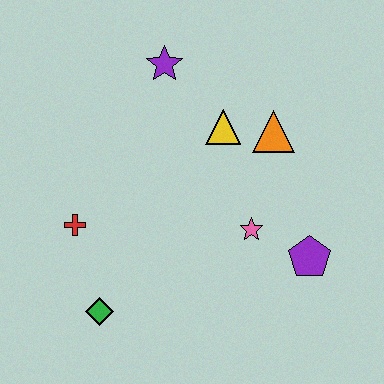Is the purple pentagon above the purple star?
No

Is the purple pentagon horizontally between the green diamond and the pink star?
No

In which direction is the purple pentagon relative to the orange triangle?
The purple pentagon is below the orange triangle.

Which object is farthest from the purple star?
The green diamond is farthest from the purple star.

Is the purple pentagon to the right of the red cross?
Yes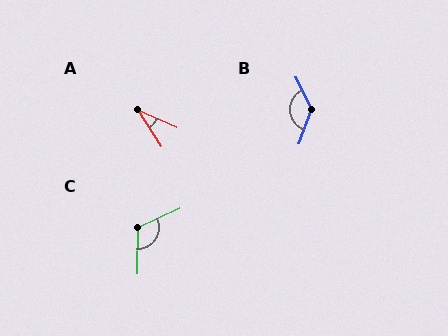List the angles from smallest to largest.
A (32°), C (116°), B (135°).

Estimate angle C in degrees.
Approximately 116 degrees.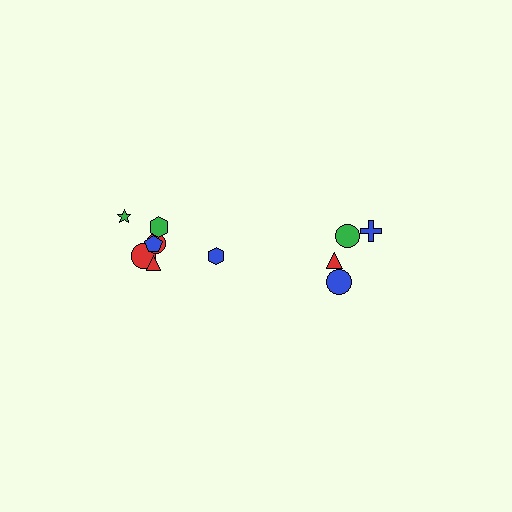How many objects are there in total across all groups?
There are 11 objects.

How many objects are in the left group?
There are 7 objects.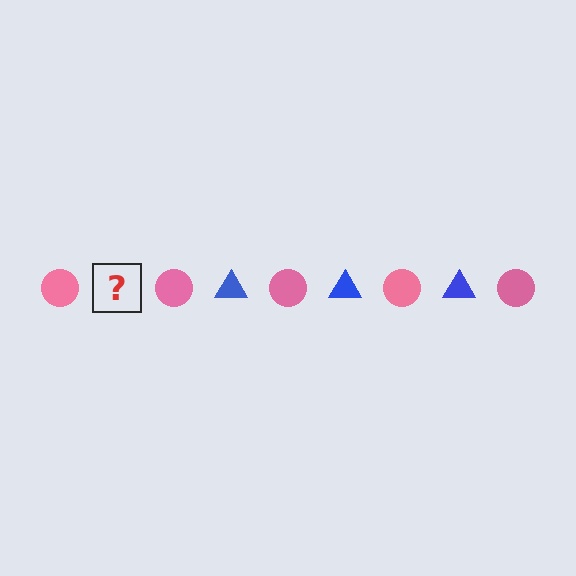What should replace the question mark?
The question mark should be replaced with a blue triangle.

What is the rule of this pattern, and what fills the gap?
The rule is that the pattern alternates between pink circle and blue triangle. The gap should be filled with a blue triangle.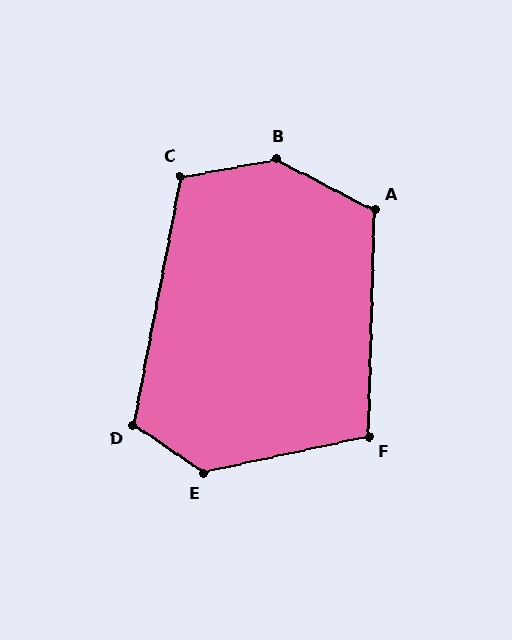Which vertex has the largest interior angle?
B, at approximately 142 degrees.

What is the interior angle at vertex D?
Approximately 114 degrees (obtuse).